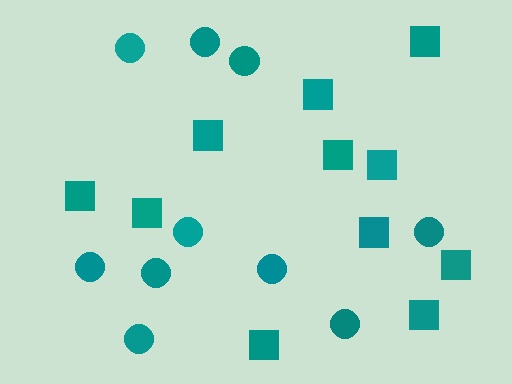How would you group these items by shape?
There are 2 groups: one group of circles (10) and one group of squares (11).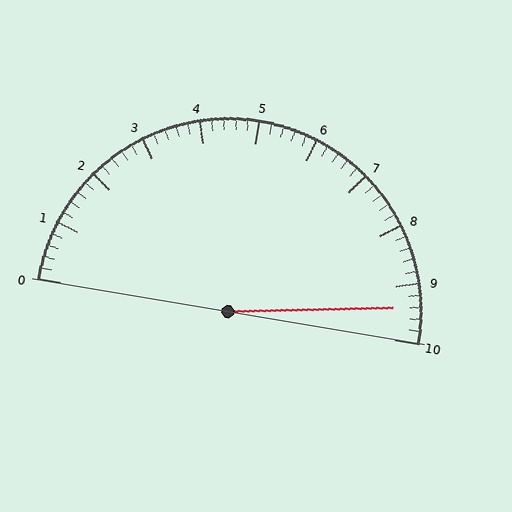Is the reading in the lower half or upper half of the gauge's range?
The reading is in the upper half of the range (0 to 10).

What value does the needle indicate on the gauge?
The needle indicates approximately 9.4.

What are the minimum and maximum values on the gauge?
The gauge ranges from 0 to 10.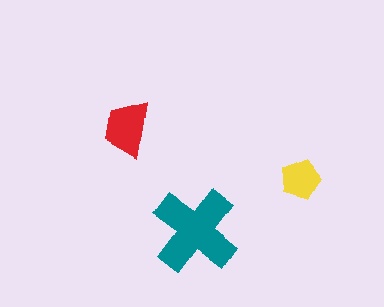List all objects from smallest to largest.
The yellow pentagon, the red trapezoid, the teal cross.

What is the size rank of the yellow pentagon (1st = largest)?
3rd.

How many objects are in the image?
There are 3 objects in the image.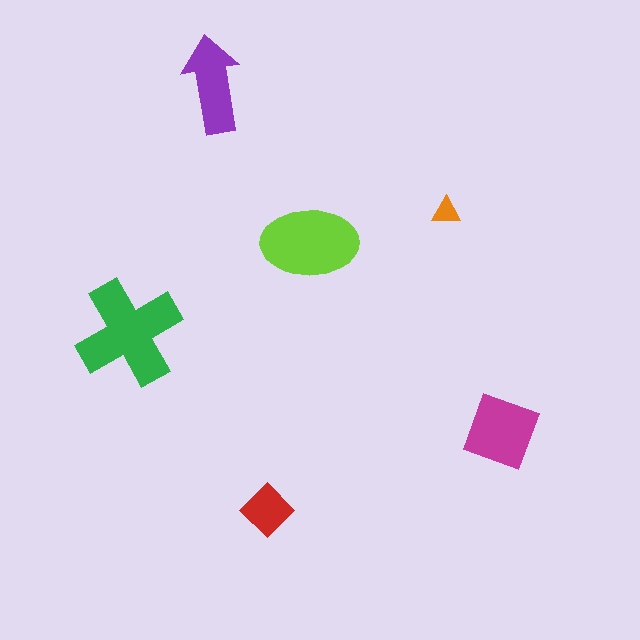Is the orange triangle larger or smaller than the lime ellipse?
Smaller.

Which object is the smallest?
The orange triangle.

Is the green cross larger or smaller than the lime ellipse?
Larger.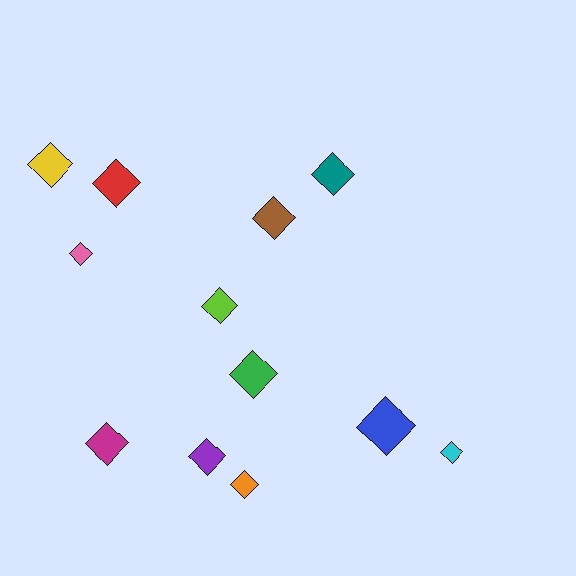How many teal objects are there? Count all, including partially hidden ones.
There is 1 teal object.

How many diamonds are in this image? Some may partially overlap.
There are 12 diamonds.